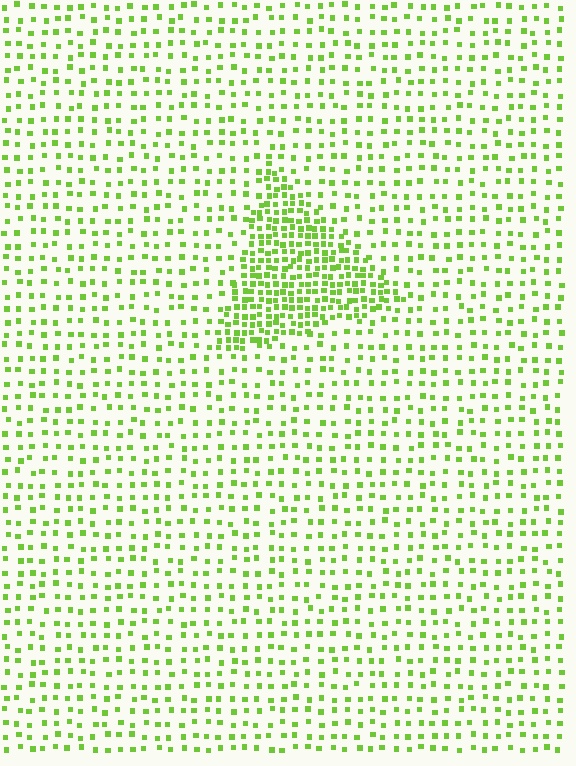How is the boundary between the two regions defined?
The boundary is defined by a change in element density (approximately 2.5x ratio). All elements are the same color, size, and shape.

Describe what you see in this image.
The image contains small lime elements arranged at two different densities. A triangle-shaped region is visible where the elements are more densely packed than the surrounding area.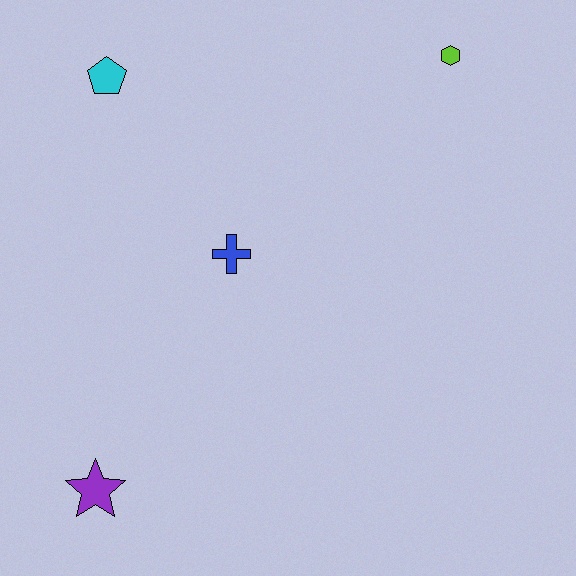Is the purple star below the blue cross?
Yes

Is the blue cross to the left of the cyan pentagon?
No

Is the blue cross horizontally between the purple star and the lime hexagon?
Yes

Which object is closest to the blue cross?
The cyan pentagon is closest to the blue cross.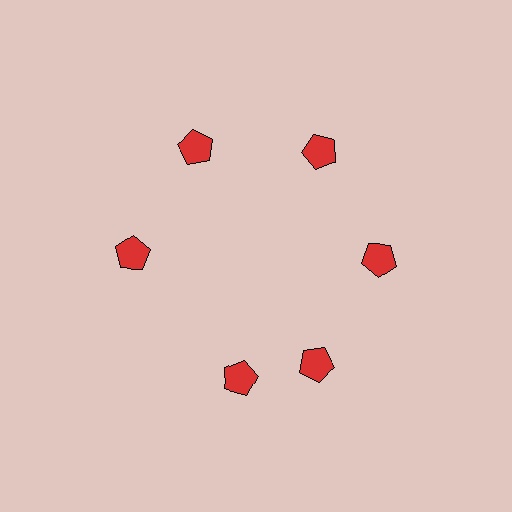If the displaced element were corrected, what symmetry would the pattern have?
It would have 6-fold rotational symmetry — the pattern would map onto itself every 60 degrees.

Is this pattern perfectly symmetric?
No. The 6 red pentagons are arranged in a ring, but one element near the 7 o'clock position is rotated out of alignment along the ring, breaking the 6-fold rotational symmetry.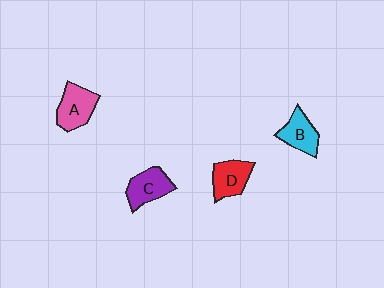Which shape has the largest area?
Shape A (pink).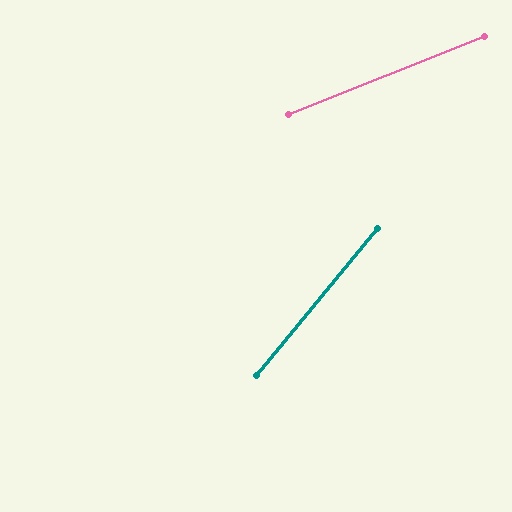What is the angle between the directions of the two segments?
Approximately 29 degrees.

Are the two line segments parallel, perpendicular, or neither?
Neither parallel nor perpendicular — they differ by about 29°.